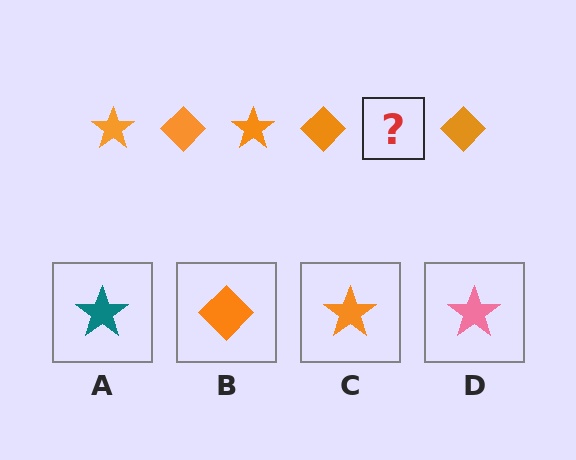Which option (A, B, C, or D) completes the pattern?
C.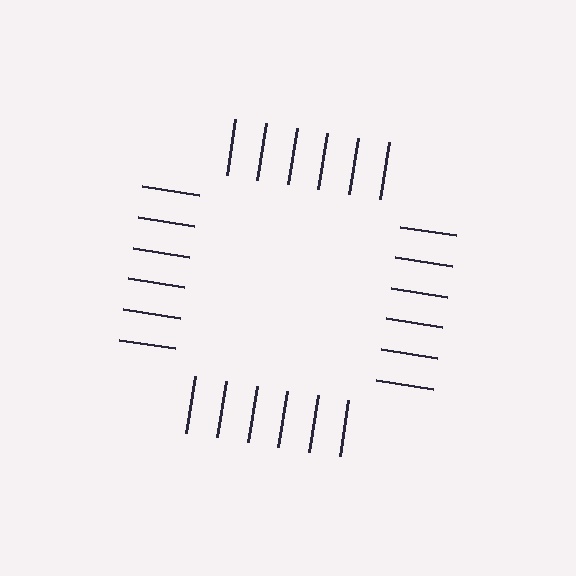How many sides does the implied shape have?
4 sides — the line-ends trace a square.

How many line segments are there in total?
24 — 6 along each of the 4 edges.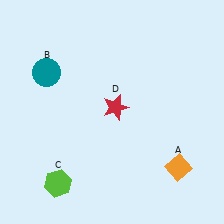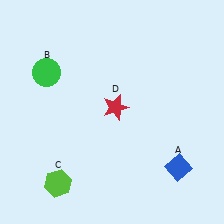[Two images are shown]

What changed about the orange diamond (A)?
In Image 1, A is orange. In Image 2, it changed to blue.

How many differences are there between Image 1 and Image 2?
There are 2 differences between the two images.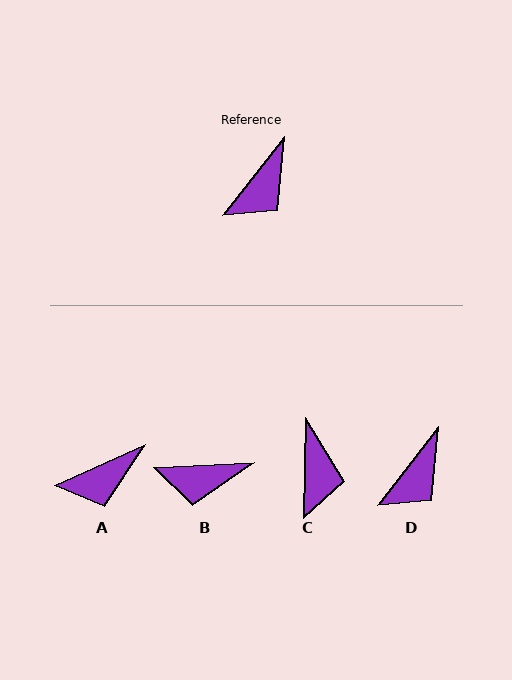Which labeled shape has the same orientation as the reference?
D.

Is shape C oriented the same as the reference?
No, it is off by about 37 degrees.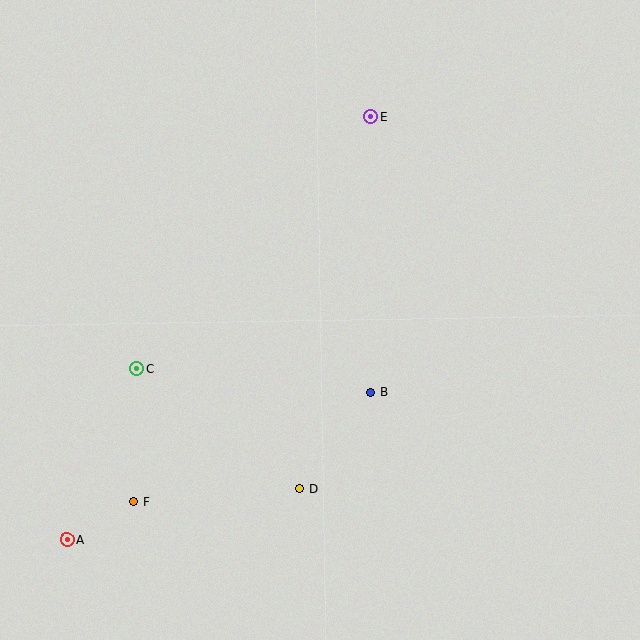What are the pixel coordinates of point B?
Point B is at (371, 392).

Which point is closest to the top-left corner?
Point E is closest to the top-left corner.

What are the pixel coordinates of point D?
Point D is at (299, 489).